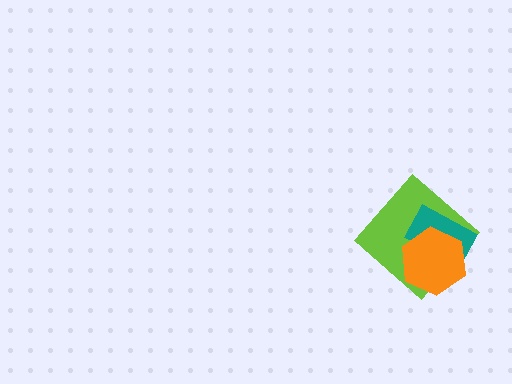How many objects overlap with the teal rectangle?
2 objects overlap with the teal rectangle.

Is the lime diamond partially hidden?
Yes, it is partially covered by another shape.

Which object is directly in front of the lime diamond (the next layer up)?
The teal rectangle is directly in front of the lime diamond.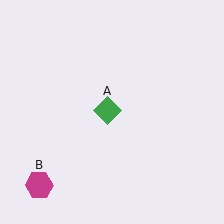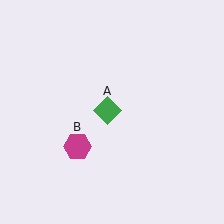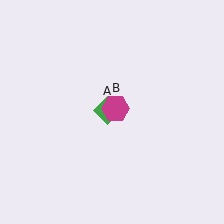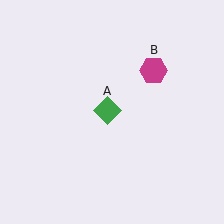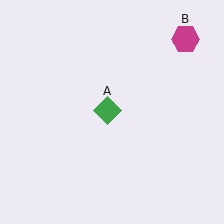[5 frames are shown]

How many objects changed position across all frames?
1 object changed position: magenta hexagon (object B).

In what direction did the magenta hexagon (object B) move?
The magenta hexagon (object B) moved up and to the right.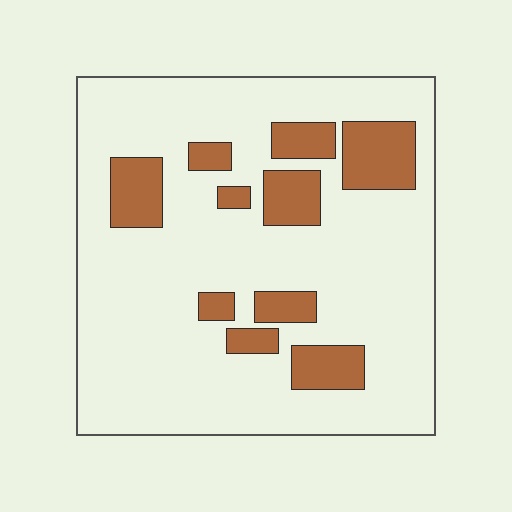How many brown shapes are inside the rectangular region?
10.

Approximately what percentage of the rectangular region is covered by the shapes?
Approximately 20%.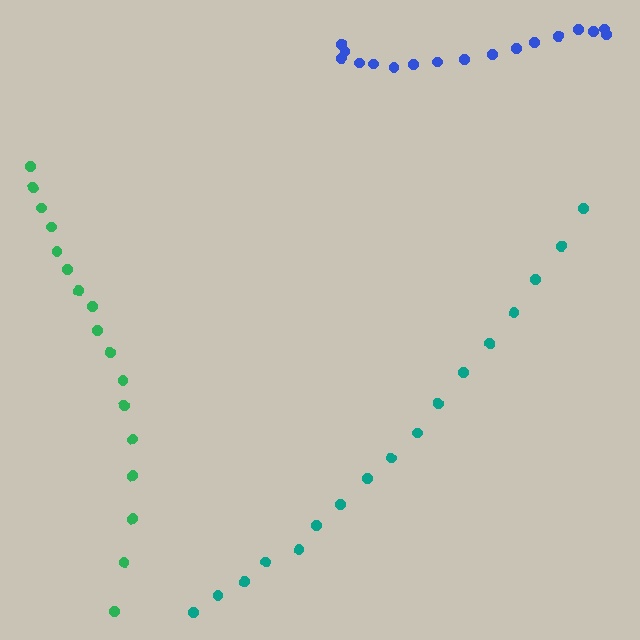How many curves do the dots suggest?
There are 3 distinct paths.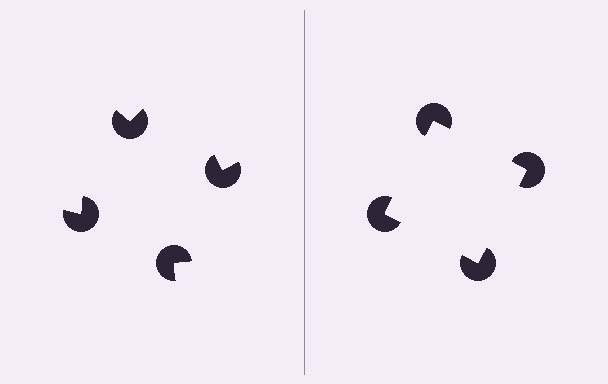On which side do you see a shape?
An illusory square appears on the right side. On the left side the wedge cuts are rotated, so no coherent shape forms.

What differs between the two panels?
The pac-man discs are positioned identically on both sides; only the wedge orientations differ. On the right they align to a square; on the left they are misaligned.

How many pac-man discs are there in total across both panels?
8 — 4 on each side.